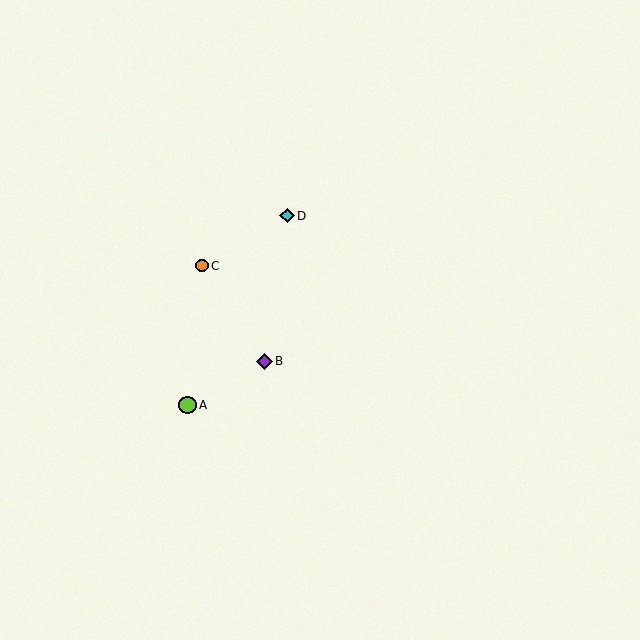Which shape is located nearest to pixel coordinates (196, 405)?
The lime circle (labeled A) at (187, 405) is nearest to that location.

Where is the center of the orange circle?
The center of the orange circle is at (202, 266).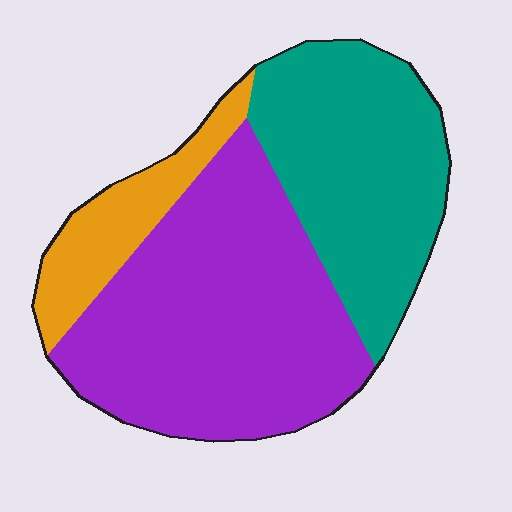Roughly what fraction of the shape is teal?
Teal covers about 35% of the shape.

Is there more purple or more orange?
Purple.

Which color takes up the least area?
Orange, at roughly 15%.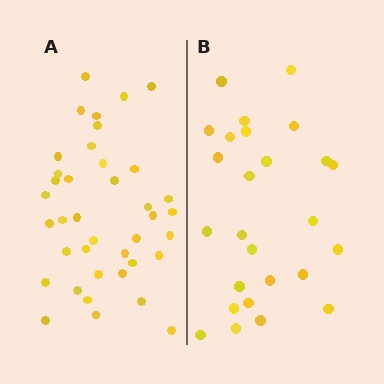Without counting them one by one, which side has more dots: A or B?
Region A (the left region) has more dots.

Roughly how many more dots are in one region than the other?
Region A has approximately 15 more dots than region B.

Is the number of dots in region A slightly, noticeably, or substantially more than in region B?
Region A has substantially more. The ratio is roughly 1.5 to 1.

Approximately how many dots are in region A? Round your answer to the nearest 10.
About 40 dots. (The exact count is 39, which rounds to 40.)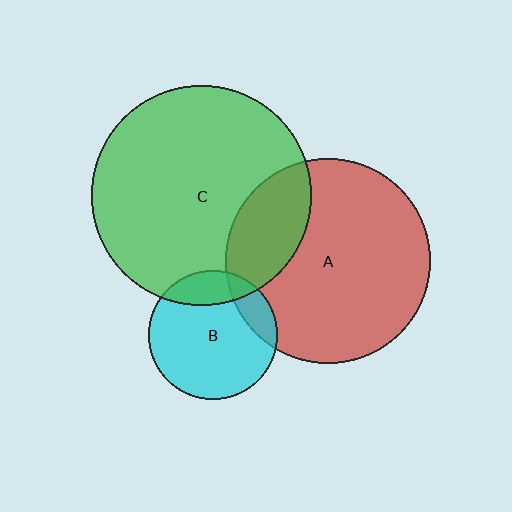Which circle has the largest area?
Circle C (green).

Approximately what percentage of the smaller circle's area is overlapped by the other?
Approximately 25%.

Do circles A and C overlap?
Yes.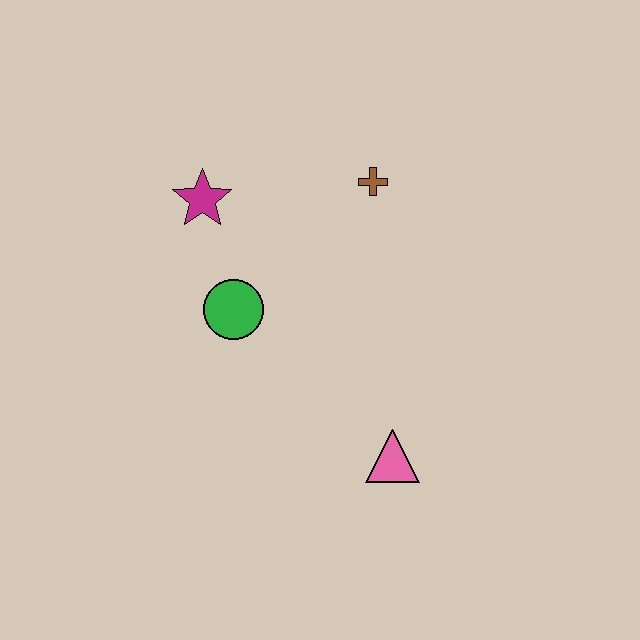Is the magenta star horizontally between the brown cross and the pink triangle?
No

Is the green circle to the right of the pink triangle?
No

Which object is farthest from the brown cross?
The pink triangle is farthest from the brown cross.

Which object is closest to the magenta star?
The green circle is closest to the magenta star.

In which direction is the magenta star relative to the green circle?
The magenta star is above the green circle.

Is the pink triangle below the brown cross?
Yes